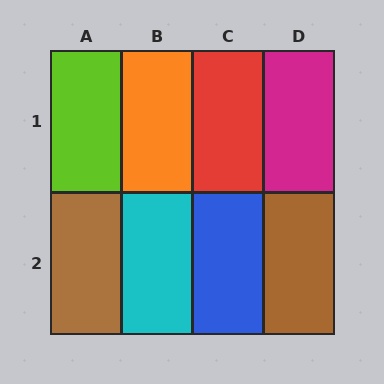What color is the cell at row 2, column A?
Brown.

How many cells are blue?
1 cell is blue.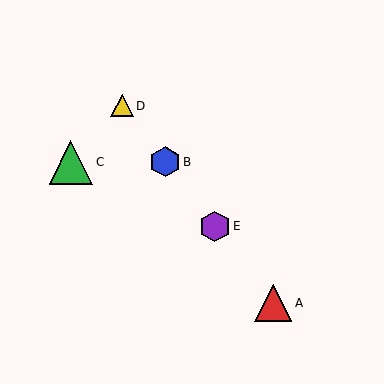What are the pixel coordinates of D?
Object D is at (122, 106).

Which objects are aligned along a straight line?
Objects A, B, D, E are aligned along a straight line.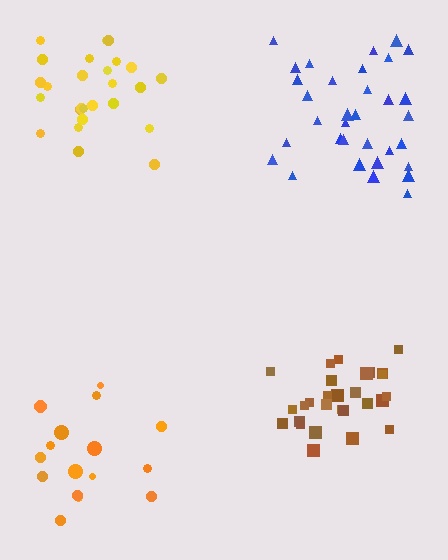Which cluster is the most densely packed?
Brown.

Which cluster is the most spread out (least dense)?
Orange.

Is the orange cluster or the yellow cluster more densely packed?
Yellow.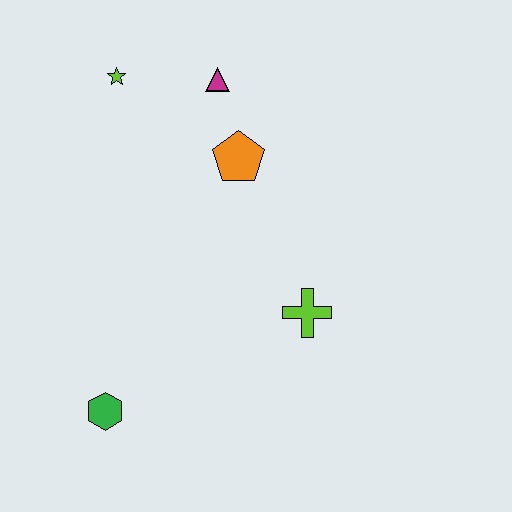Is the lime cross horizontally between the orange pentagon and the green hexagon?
No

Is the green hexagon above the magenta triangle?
No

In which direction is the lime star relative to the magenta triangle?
The lime star is to the left of the magenta triangle.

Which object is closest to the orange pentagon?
The magenta triangle is closest to the orange pentagon.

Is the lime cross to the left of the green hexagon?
No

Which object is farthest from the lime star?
The green hexagon is farthest from the lime star.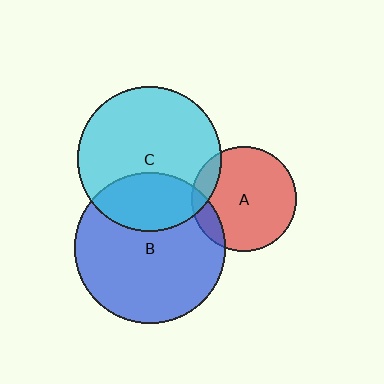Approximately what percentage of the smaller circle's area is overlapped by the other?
Approximately 15%.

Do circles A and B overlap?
Yes.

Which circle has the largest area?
Circle B (blue).